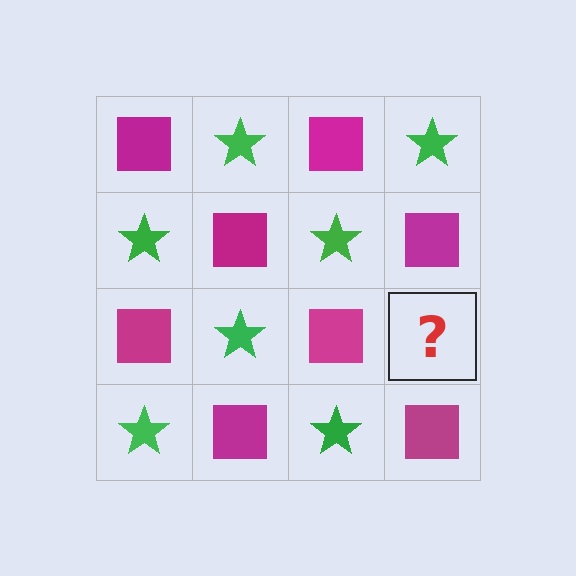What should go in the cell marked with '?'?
The missing cell should contain a green star.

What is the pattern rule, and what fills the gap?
The rule is that it alternates magenta square and green star in a checkerboard pattern. The gap should be filled with a green star.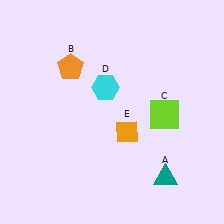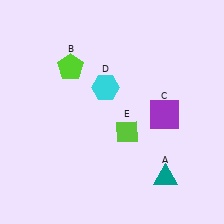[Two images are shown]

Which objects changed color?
B changed from orange to lime. C changed from lime to purple. E changed from orange to lime.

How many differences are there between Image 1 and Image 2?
There are 3 differences between the two images.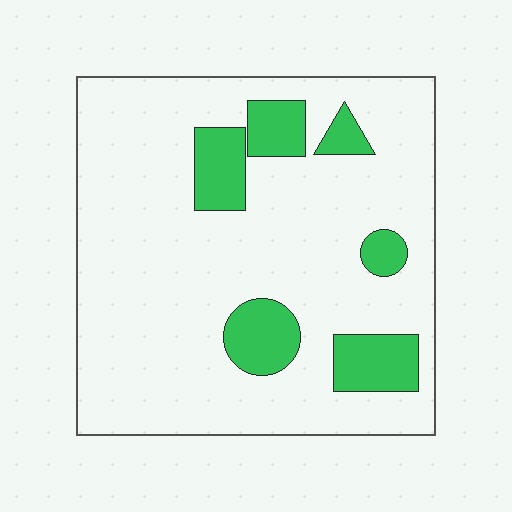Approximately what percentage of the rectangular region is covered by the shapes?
Approximately 15%.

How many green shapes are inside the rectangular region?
6.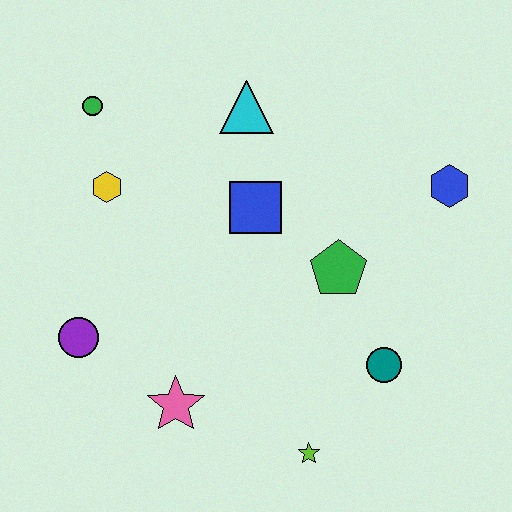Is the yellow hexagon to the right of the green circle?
Yes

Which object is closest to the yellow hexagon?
The green circle is closest to the yellow hexagon.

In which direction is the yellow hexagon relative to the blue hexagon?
The yellow hexagon is to the left of the blue hexagon.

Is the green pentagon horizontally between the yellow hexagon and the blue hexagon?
Yes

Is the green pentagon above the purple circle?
Yes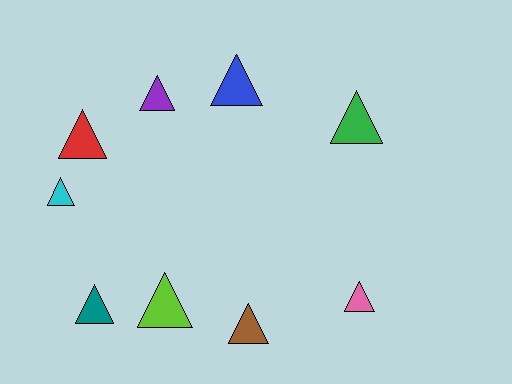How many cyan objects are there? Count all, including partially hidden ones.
There is 1 cyan object.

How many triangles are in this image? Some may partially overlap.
There are 9 triangles.